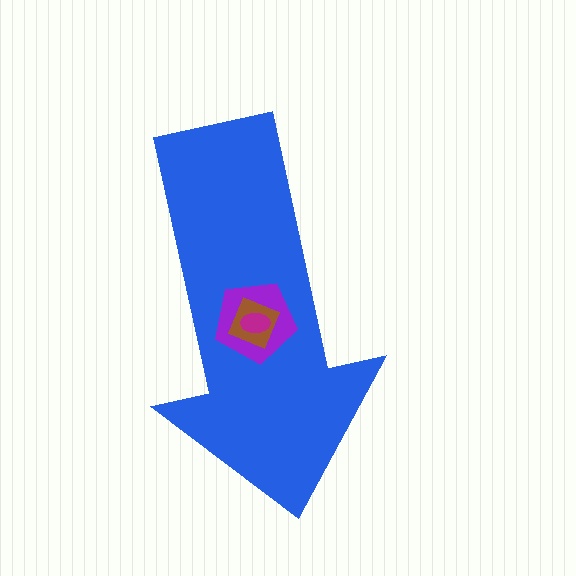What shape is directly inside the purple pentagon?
The brown square.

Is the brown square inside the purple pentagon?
Yes.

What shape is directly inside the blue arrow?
The purple pentagon.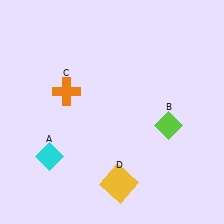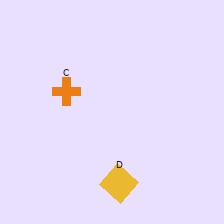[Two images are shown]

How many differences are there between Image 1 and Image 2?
There are 2 differences between the two images.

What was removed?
The lime diamond (B), the cyan diamond (A) were removed in Image 2.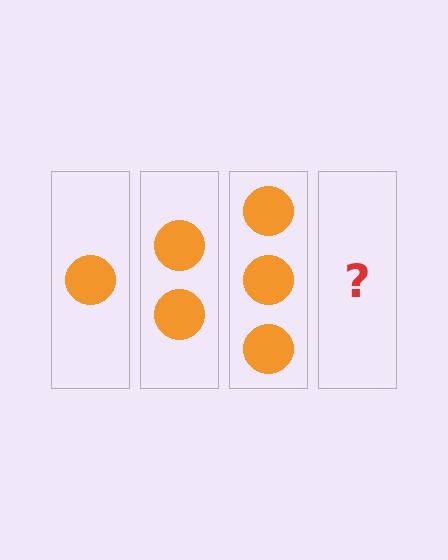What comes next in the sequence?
The next element should be 4 circles.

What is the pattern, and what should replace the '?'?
The pattern is that each step adds one more circle. The '?' should be 4 circles.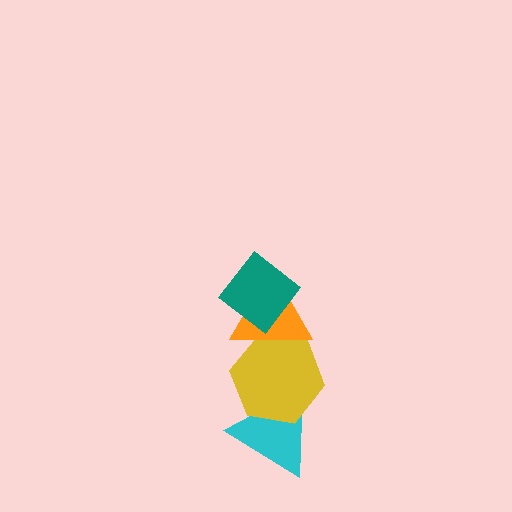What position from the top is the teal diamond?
The teal diamond is 1st from the top.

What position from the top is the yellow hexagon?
The yellow hexagon is 3rd from the top.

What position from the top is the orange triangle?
The orange triangle is 2nd from the top.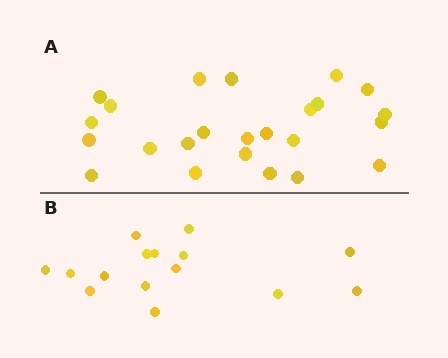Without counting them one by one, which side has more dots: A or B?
Region A (the top region) has more dots.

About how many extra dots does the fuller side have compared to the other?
Region A has roughly 8 or so more dots than region B.